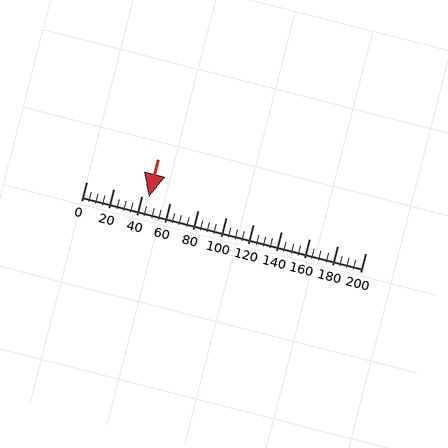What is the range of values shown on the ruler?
The ruler shows values from 0 to 200.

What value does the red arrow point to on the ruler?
The red arrow points to approximately 45.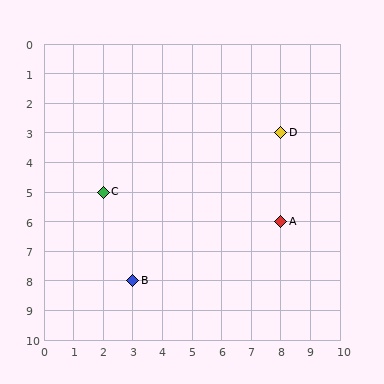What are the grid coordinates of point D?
Point D is at grid coordinates (8, 3).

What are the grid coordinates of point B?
Point B is at grid coordinates (3, 8).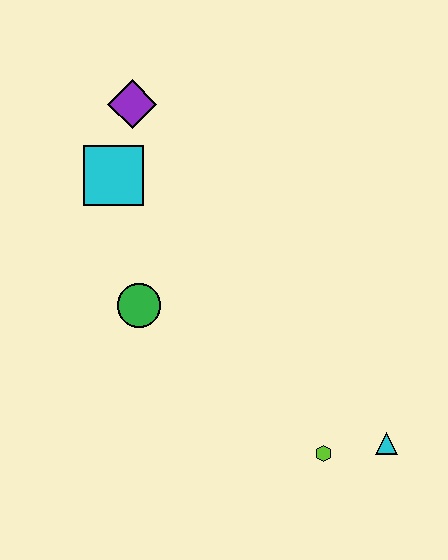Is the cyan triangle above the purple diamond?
No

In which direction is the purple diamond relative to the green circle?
The purple diamond is above the green circle.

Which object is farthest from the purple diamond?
The cyan triangle is farthest from the purple diamond.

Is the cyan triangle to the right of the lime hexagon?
Yes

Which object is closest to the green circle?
The cyan square is closest to the green circle.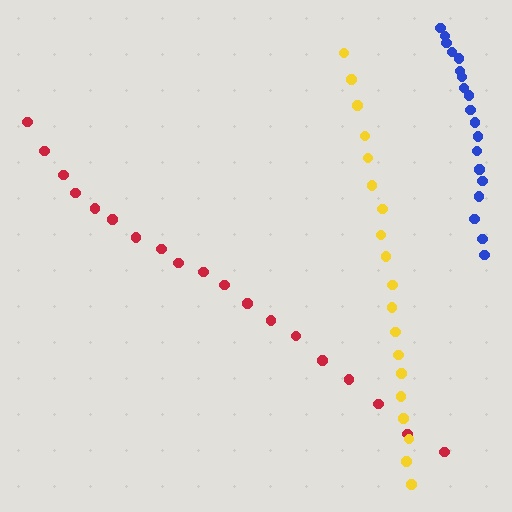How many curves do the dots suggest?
There are 3 distinct paths.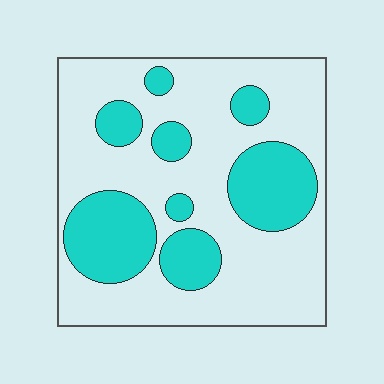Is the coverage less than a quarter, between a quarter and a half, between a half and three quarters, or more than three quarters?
Between a quarter and a half.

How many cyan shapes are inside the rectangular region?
8.